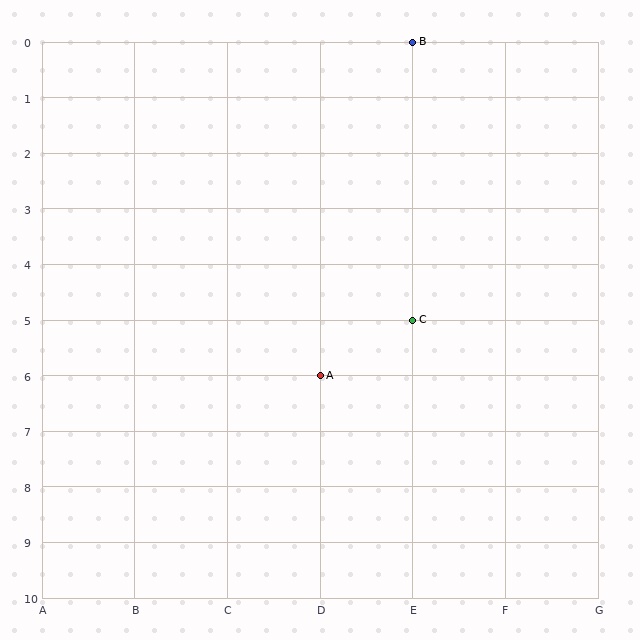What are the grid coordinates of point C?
Point C is at grid coordinates (E, 5).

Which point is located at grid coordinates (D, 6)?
Point A is at (D, 6).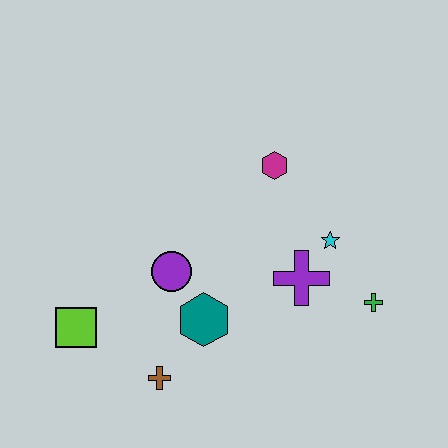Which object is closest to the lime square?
The brown cross is closest to the lime square.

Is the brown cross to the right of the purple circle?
No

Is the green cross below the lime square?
No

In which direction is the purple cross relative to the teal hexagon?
The purple cross is to the right of the teal hexagon.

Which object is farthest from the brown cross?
The magenta hexagon is farthest from the brown cross.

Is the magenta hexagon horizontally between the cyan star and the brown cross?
Yes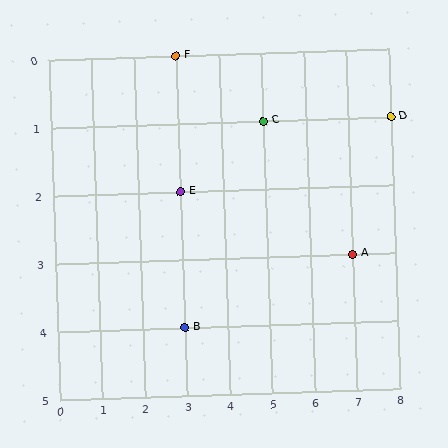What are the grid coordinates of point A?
Point A is at grid coordinates (7, 3).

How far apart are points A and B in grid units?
Points A and B are 4 columns and 1 row apart (about 4.1 grid units diagonally).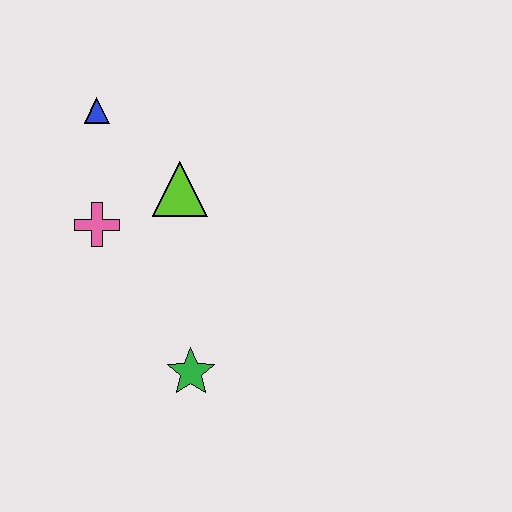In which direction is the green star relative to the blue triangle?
The green star is below the blue triangle.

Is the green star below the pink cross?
Yes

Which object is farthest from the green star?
The blue triangle is farthest from the green star.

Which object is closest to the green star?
The pink cross is closest to the green star.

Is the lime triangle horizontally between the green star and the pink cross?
Yes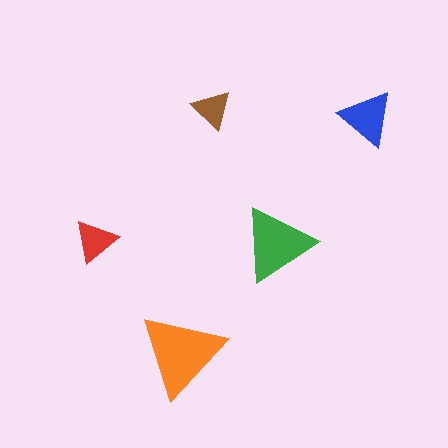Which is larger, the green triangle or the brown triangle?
The green one.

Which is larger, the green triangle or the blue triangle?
The green one.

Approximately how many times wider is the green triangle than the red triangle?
About 1.5 times wider.